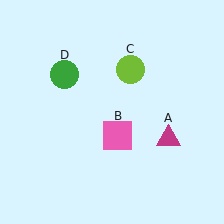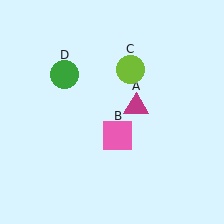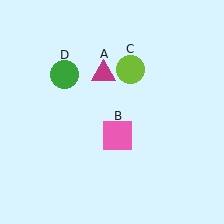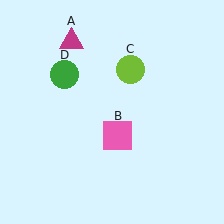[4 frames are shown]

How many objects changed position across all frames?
1 object changed position: magenta triangle (object A).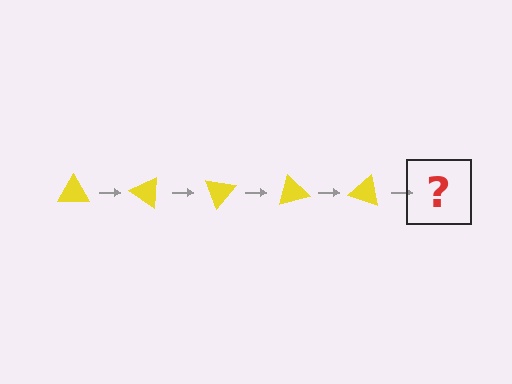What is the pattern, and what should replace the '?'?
The pattern is that the triangle rotates 35 degrees each step. The '?' should be a yellow triangle rotated 175 degrees.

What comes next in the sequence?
The next element should be a yellow triangle rotated 175 degrees.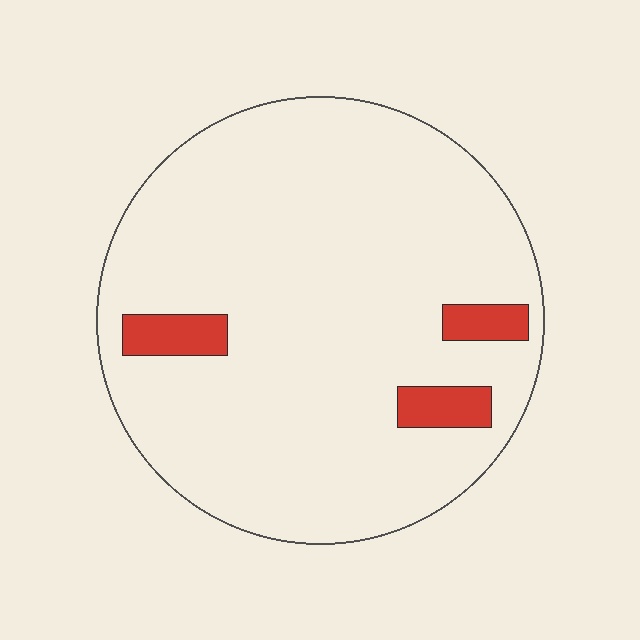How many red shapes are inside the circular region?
3.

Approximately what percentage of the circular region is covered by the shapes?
Approximately 5%.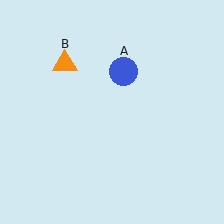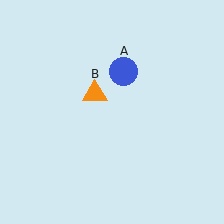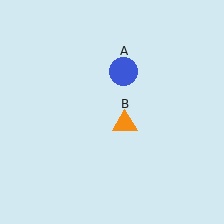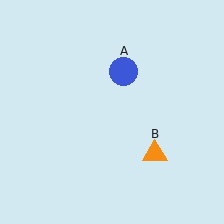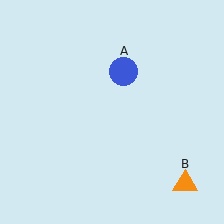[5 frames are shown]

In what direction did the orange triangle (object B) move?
The orange triangle (object B) moved down and to the right.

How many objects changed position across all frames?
1 object changed position: orange triangle (object B).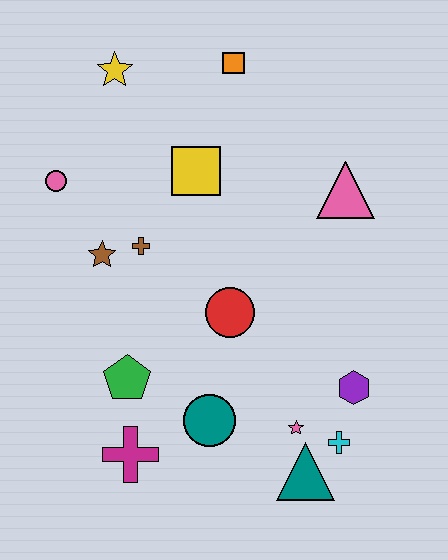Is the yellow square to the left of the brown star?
No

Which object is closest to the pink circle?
The brown star is closest to the pink circle.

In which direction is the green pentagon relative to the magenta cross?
The green pentagon is above the magenta cross.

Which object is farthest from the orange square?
The teal triangle is farthest from the orange square.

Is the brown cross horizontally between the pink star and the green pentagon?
Yes